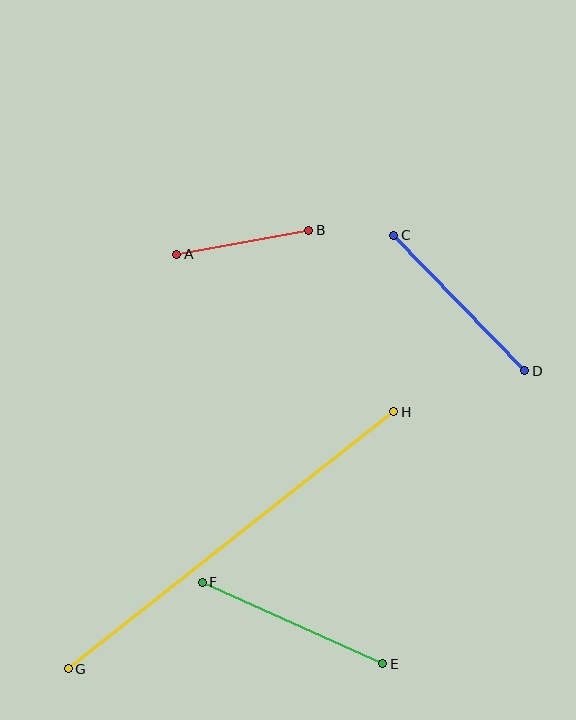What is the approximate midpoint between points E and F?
The midpoint is at approximately (292, 623) pixels.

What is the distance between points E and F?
The distance is approximately 198 pixels.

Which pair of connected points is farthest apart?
Points G and H are farthest apart.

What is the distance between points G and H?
The distance is approximately 414 pixels.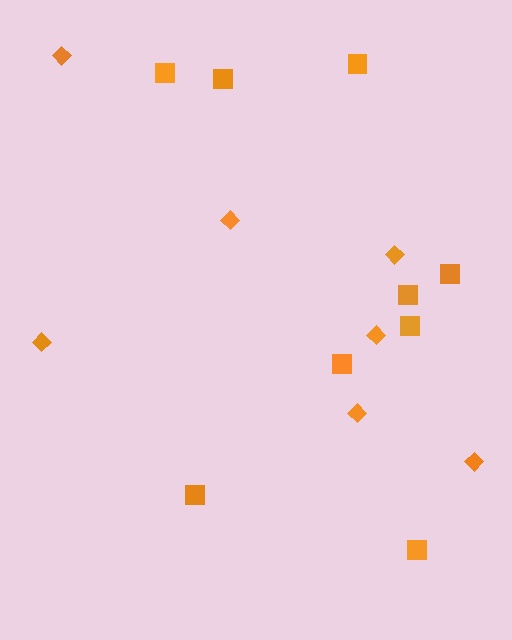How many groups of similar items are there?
There are 2 groups: one group of diamonds (7) and one group of squares (9).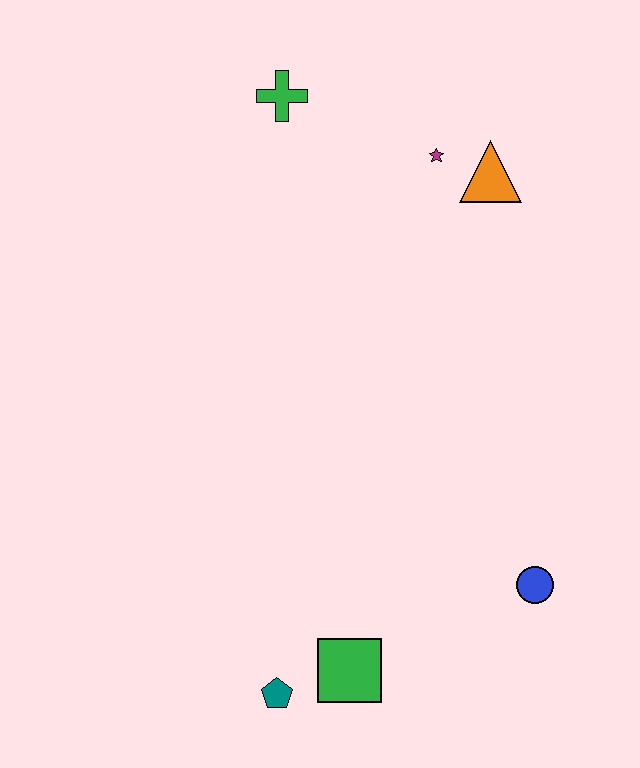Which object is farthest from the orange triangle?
The teal pentagon is farthest from the orange triangle.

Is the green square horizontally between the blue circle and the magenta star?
No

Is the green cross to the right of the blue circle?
No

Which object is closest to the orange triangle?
The magenta star is closest to the orange triangle.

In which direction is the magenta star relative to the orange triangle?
The magenta star is to the left of the orange triangle.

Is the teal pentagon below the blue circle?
Yes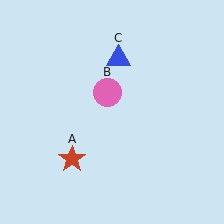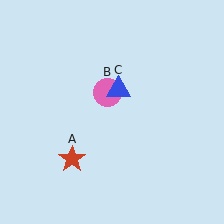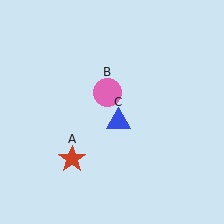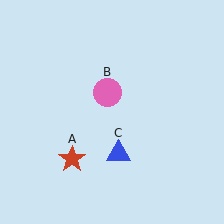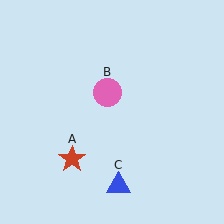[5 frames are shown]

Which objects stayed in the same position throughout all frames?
Red star (object A) and pink circle (object B) remained stationary.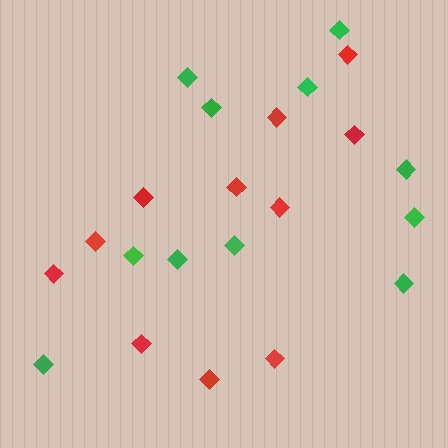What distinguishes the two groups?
There are 2 groups: one group of red diamonds (11) and one group of green diamonds (11).